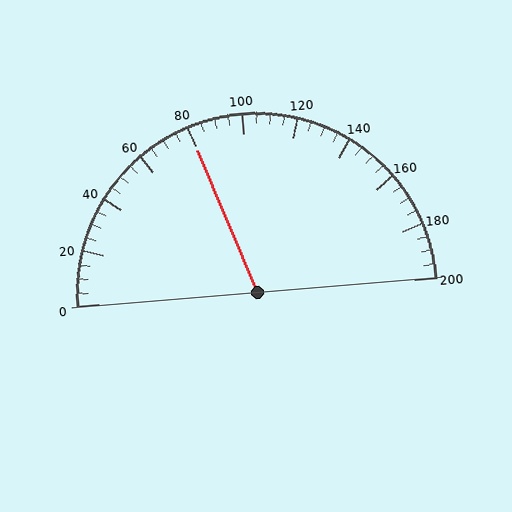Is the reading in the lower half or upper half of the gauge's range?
The reading is in the lower half of the range (0 to 200).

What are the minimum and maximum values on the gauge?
The gauge ranges from 0 to 200.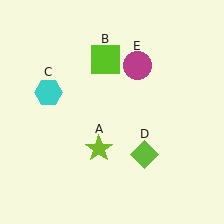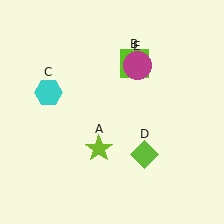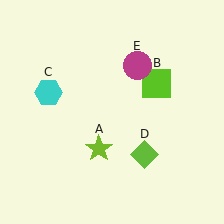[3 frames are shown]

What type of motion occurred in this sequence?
The lime square (object B) rotated clockwise around the center of the scene.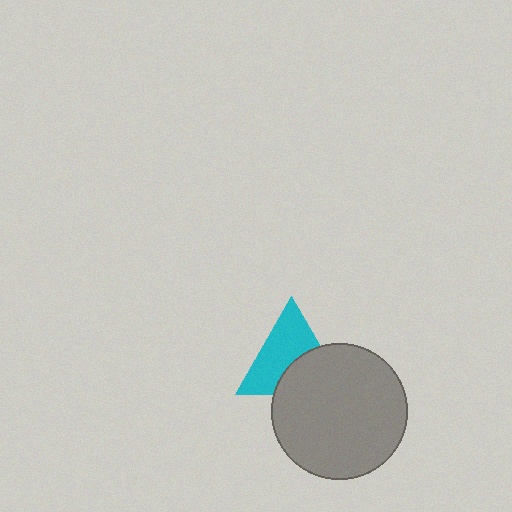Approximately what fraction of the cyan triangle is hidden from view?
Roughly 41% of the cyan triangle is hidden behind the gray circle.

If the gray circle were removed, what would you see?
You would see the complete cyan triangle.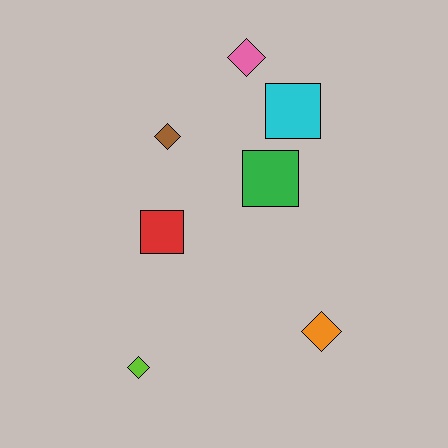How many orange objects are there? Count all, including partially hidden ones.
There is 1 orange object.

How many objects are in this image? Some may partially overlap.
There are 7 objects.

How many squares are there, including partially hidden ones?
There are 3 squares.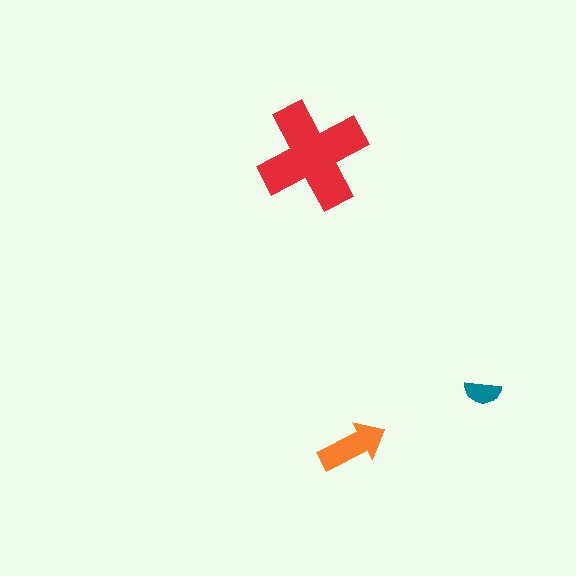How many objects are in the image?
There are 3 objects in the image.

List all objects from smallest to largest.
The teal semicircle, the orange arrow, the red cross.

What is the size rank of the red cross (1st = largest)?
1st.